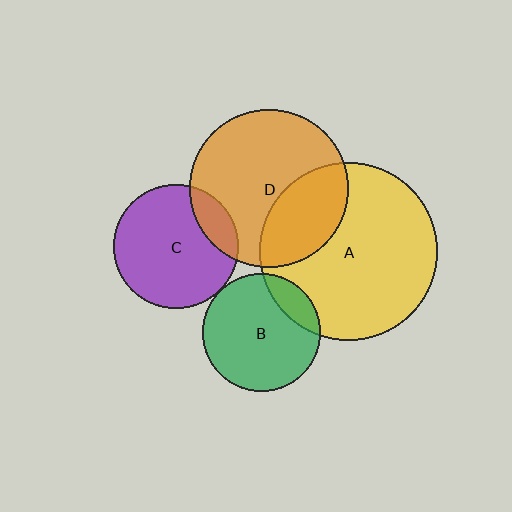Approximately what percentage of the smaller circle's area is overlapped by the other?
Approximately 30%.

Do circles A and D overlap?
Yes.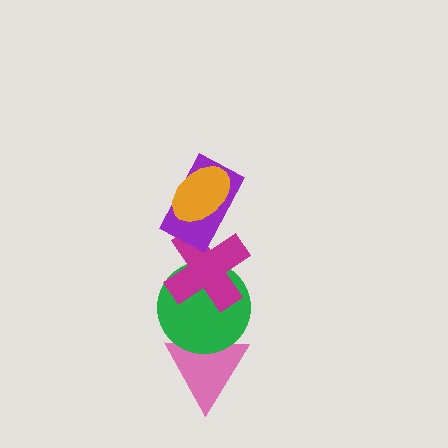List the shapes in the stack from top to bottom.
From top to bottom: the orange ellipse, the purple rectangle, the magenta cross, the green circle, the pink triangle.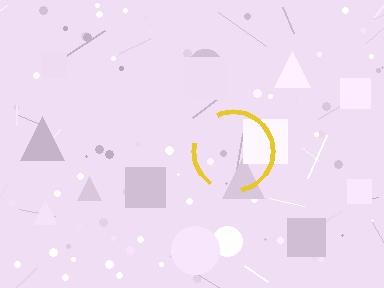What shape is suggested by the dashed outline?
The dashed outline suggests a circle.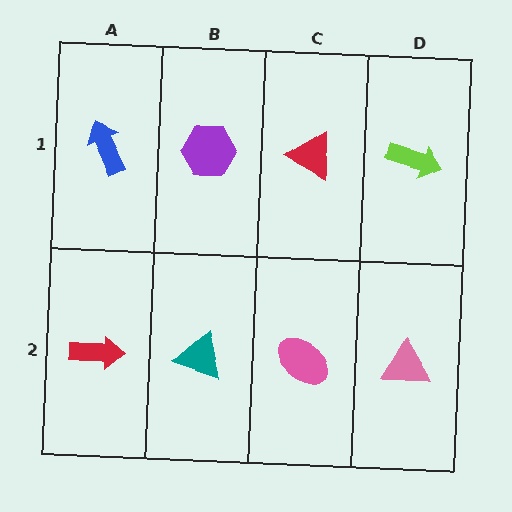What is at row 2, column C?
A pink ellipse.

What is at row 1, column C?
A red triangle.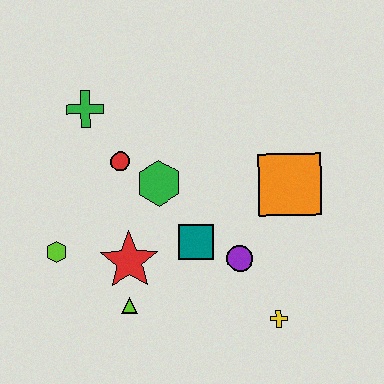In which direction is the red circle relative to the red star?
The red circle is above the red star.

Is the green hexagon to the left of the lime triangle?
No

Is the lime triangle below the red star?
Yes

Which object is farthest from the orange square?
The lime hexagon is farthest from the orange square.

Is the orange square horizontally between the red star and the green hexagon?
No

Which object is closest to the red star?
The lime triangle is closest to the red star.